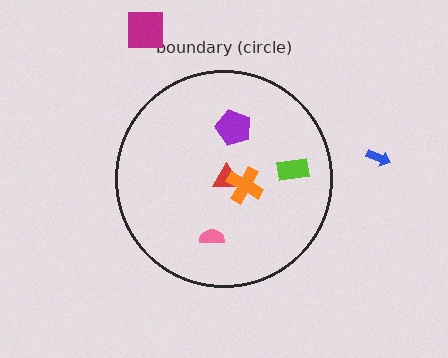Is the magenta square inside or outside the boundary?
Outside.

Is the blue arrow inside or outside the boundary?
Outside.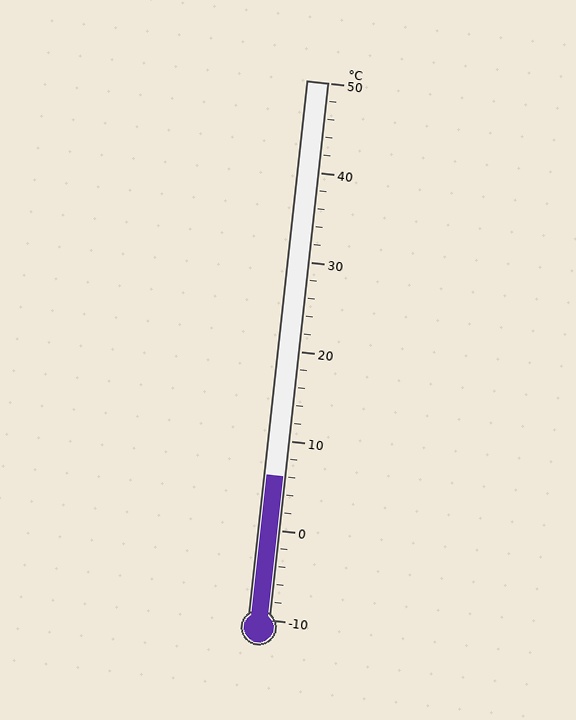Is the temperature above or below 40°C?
The temperature is below 40°C.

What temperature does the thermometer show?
The thermometer shows approximately 6°C.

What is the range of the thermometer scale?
The thermometer scale ranges from -10°C to 50°C.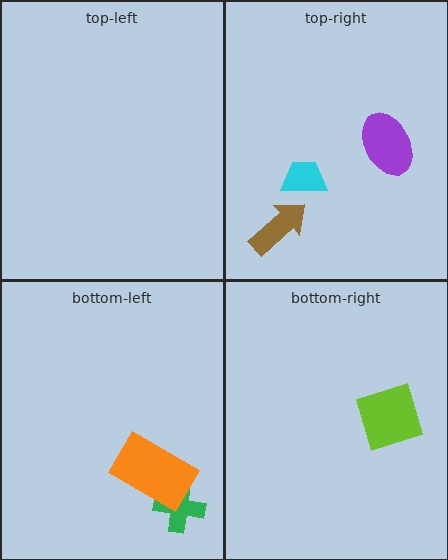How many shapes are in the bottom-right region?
1.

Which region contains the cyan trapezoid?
The top-right region.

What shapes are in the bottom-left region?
The green cross, the orange rectangle.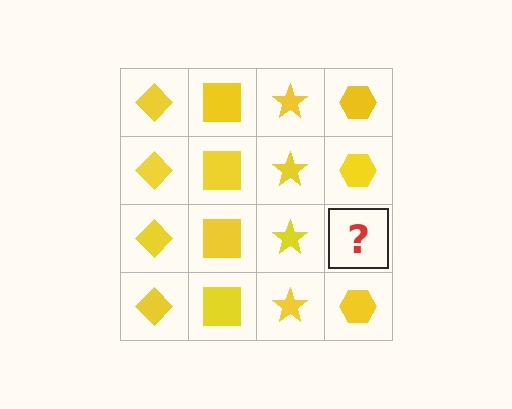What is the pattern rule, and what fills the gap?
The rule is that each column has a consistent shape. The gap should be filled with a yellow hexagon.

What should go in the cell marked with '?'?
The missing cell should contain a yellow hexagon.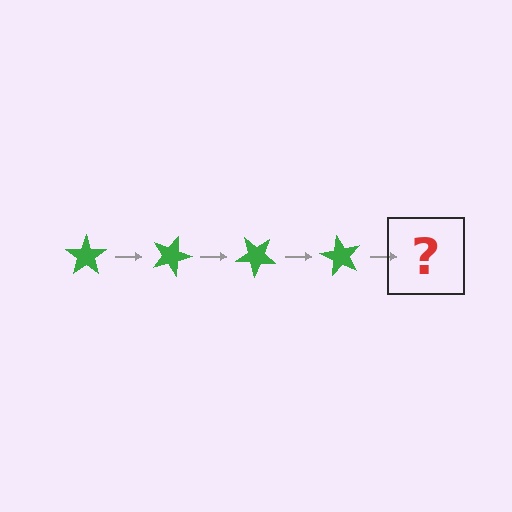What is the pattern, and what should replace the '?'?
The pattern is that the star rotates 20 degrees each step. The '?' should be a green star rotated 80 degrees.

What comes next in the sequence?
The next element should be a green star rotated 80 degrees.